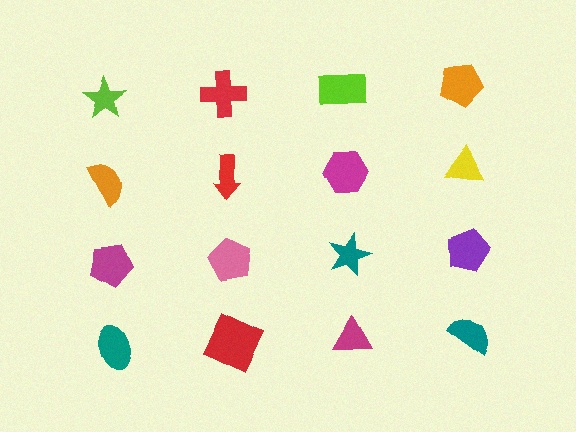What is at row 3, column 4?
A purple pentagon.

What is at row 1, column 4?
An orange pentagon.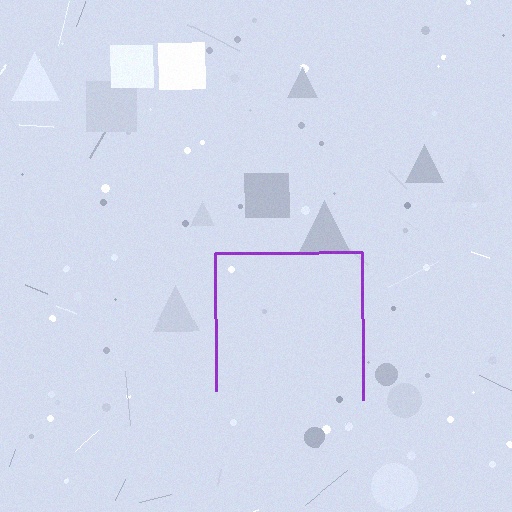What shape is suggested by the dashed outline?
The dashed outline suggests a square.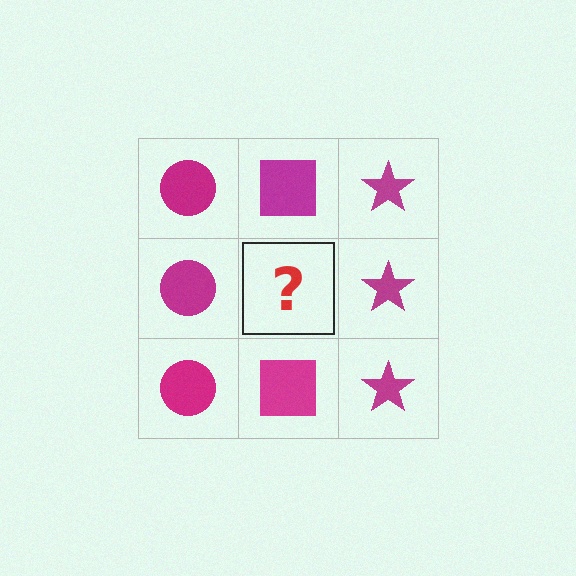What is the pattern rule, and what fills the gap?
The rule is that each column has a consistent shape. The gap should be filled with a magenta square.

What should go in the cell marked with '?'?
The missing cell should contain a magenta square.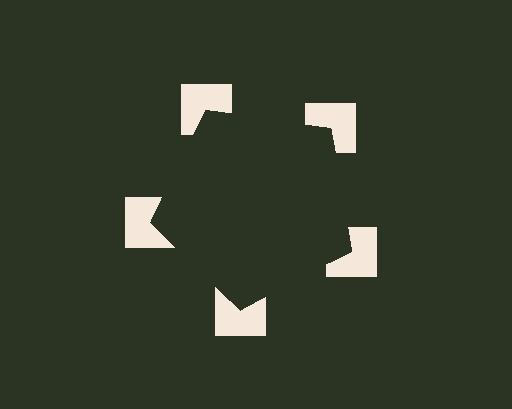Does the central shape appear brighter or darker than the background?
It typically appears slightly darker than the background, even though no actual brightness change is drawn.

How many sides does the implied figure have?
5 sides.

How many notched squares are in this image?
There are 5 — one at each vertex of the illusory pentagon.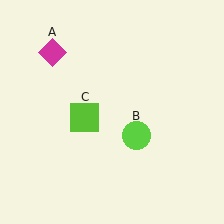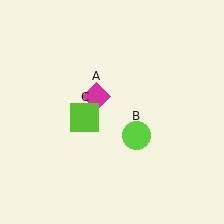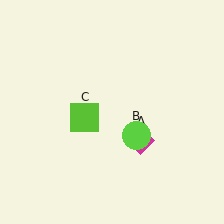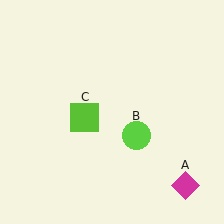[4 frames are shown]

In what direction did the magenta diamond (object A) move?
The magenta diamond (object A) moved down and to the right.